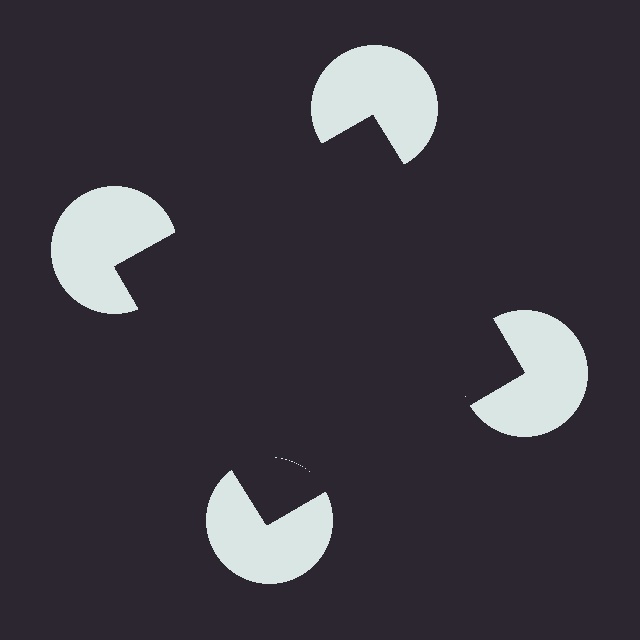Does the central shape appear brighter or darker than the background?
It typically appears slightly darker than the background, even though no actual brightness change is drawn.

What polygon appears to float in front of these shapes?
An illusory square — its edges are inferred from the aligned wedge cuts in the pac-man discs, not physically drawn.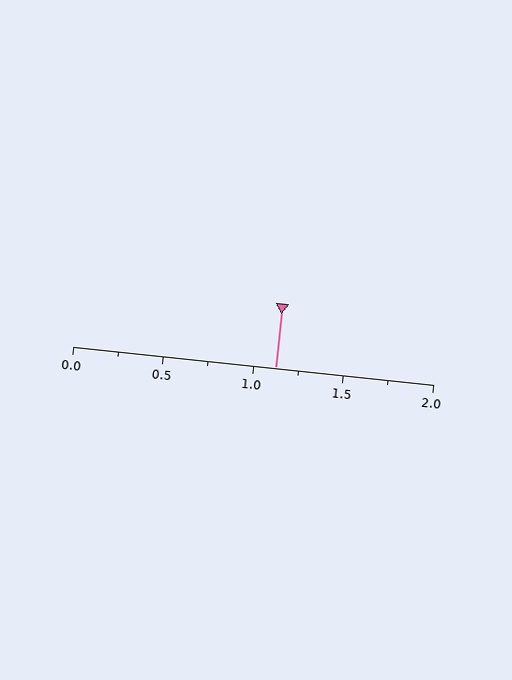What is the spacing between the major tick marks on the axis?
The major ticks are spaced 0.5 apart.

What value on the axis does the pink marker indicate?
The marker indicates approximately 1.12.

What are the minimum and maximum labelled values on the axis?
The axis runs from 0.0 to 2.0.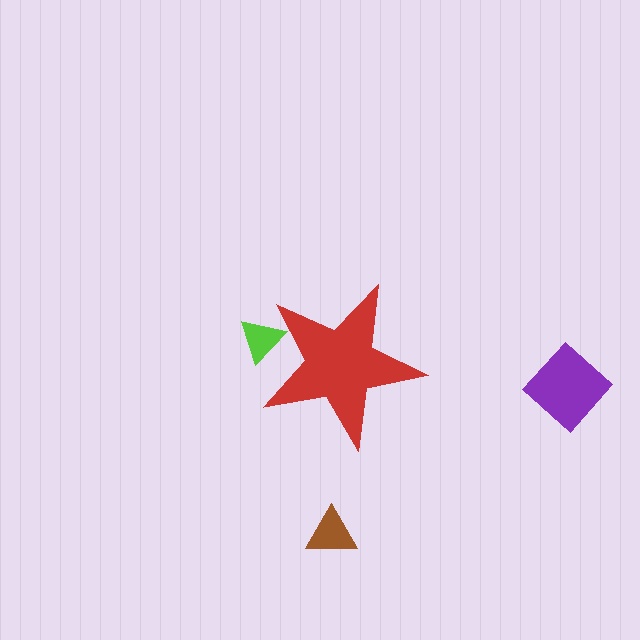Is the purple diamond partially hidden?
No, the purple diamond is fully visible.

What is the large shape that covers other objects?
A red star.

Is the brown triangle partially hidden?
No, the brown triangle is fully visible.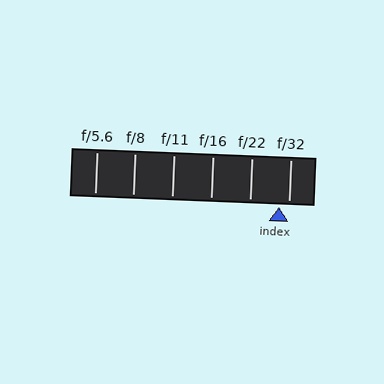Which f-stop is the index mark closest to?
The index mark is closest to f/32.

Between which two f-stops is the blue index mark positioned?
The index mark is between f/22 and f/32.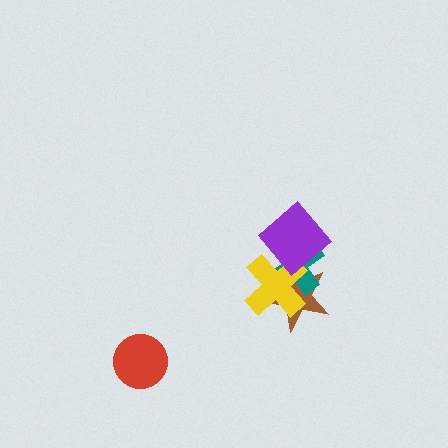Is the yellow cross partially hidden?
Yes, it is partially covered by another shape.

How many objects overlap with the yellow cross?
3 objects overlap with the yellow cross.